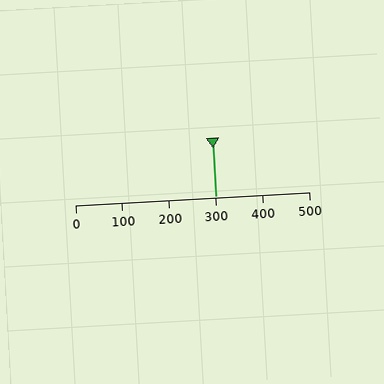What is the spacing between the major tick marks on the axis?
The major ticks are spaced 100 apart.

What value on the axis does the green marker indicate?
The marker indicates approximately 300.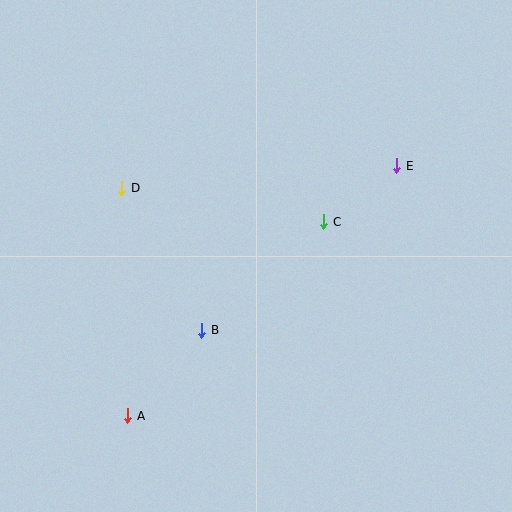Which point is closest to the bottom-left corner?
Point A is closest to the bottom-left corner.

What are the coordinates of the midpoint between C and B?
The midpoint between C and B is at (263, 276).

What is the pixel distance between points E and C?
The distance between E and C is 92 pixels.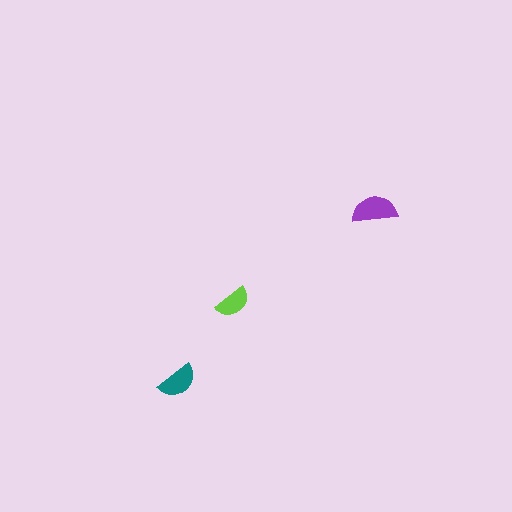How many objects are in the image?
There are 3 objects in the image.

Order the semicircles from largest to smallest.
the purple one, the teal one, the lime one.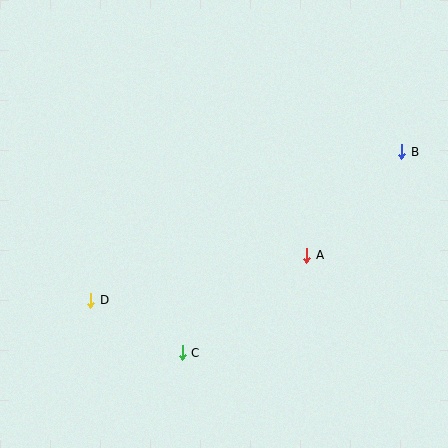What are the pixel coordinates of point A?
Point A is at (307, 255).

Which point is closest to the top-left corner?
Point D is closest to the top-left corner.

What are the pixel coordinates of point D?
Point D is at (91, 300).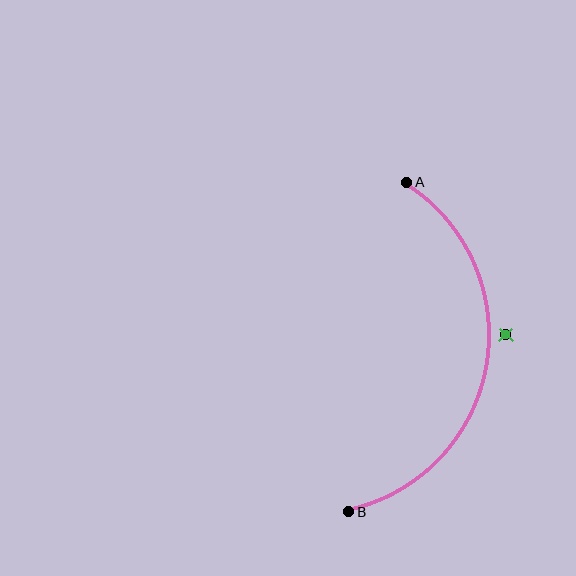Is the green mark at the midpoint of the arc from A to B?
No — the green mark does not lie on the arc at all. It sits slightly outside the curve.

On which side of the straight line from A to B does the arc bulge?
The arc bulges to the right of the straight line connecting A and B.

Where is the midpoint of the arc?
The arc midpoint is the point on the curve farthest from the straight line joining A and B. It sits to the right of that line.